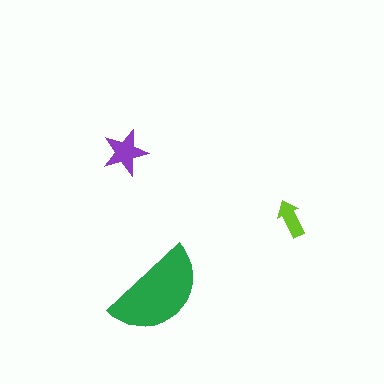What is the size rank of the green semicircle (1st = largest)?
1st.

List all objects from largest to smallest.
The green semicircle, the purple star, the lime arrow.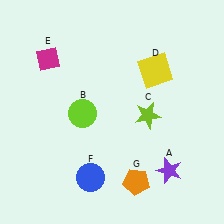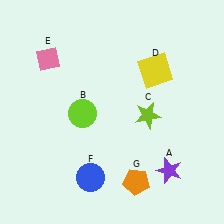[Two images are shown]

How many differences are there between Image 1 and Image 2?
There is 1 difference between the two images.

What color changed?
The diamond (E) changed from magenta in Image 1 to pink in Image 2.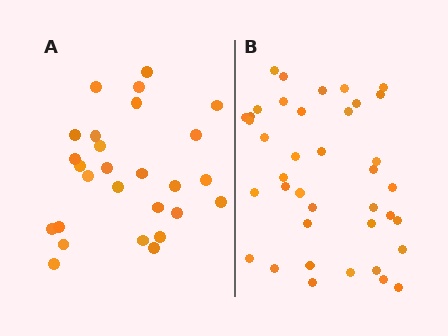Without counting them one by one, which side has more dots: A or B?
Region B (the right region) has more dots.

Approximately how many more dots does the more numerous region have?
Region B has roughly 12 or so more dots than region A.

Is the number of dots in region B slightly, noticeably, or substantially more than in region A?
Region B has noticeably more, but not dramatically so. The ratio is roughly 1.4 to 1.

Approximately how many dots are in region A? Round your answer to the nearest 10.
About 30 dots. (The exact count is 27, which rounds to 30.)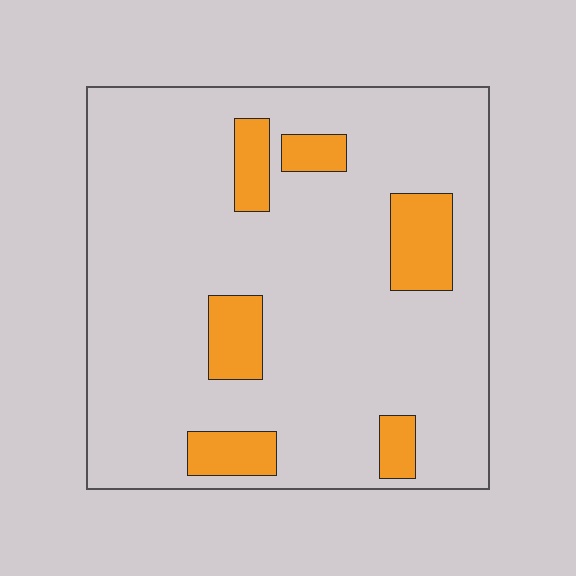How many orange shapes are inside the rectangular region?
6.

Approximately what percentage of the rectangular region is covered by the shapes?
Approximately 15%.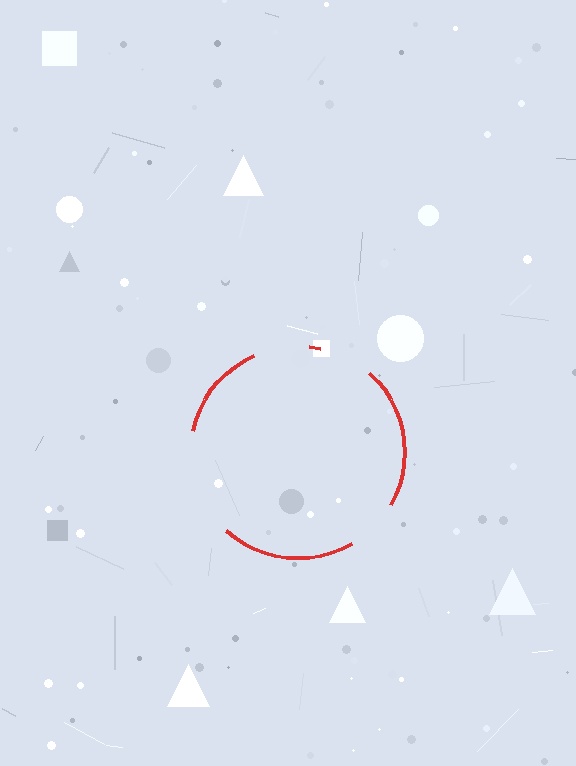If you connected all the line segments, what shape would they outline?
They would outline a circle.